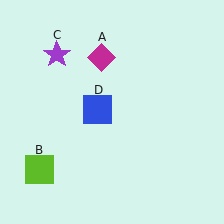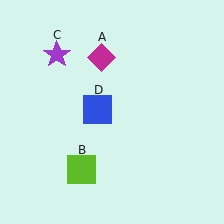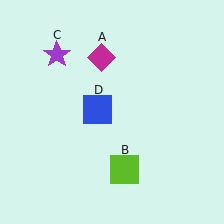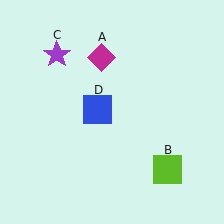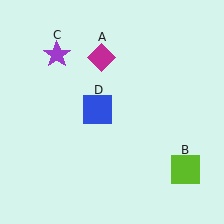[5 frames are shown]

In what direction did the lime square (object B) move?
The lime square (object B) moved right.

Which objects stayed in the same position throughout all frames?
Magenta diamond (object A) and purple star (object C) and blue square (object D) remained stationary.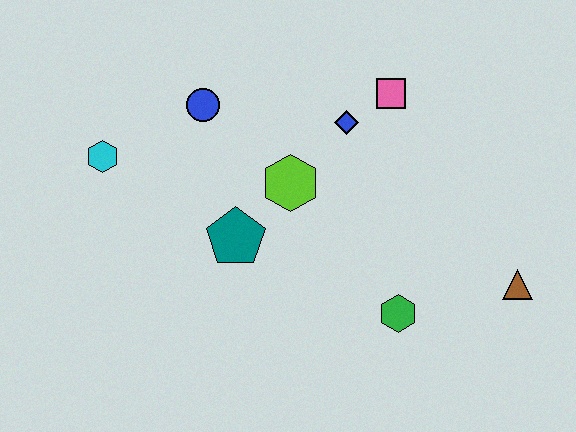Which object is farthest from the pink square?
The cyan hexagon is farthest from the pink square.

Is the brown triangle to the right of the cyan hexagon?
Yes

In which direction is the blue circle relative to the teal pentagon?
The blue circle is above the teal pentagon.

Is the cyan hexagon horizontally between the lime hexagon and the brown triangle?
No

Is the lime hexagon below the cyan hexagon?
Yes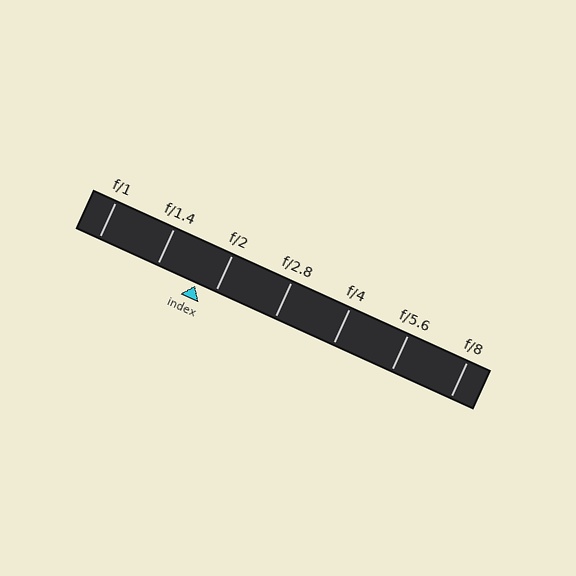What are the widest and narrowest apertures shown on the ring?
The widest aperture shown is f/1 and the narrowest is f/8.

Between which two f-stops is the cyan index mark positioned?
The index mark is between f/1.4 and f/2.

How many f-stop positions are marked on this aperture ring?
There are 7 f-stop positions marked.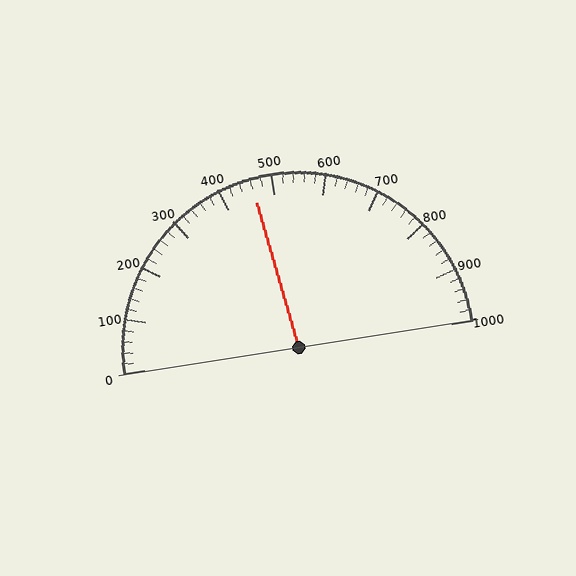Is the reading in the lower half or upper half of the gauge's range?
The reading is in the lower half of the range (0 to 1000).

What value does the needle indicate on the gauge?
The needle indicates approximately 460.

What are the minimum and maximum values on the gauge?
The gauge ranges from 0 to 1000.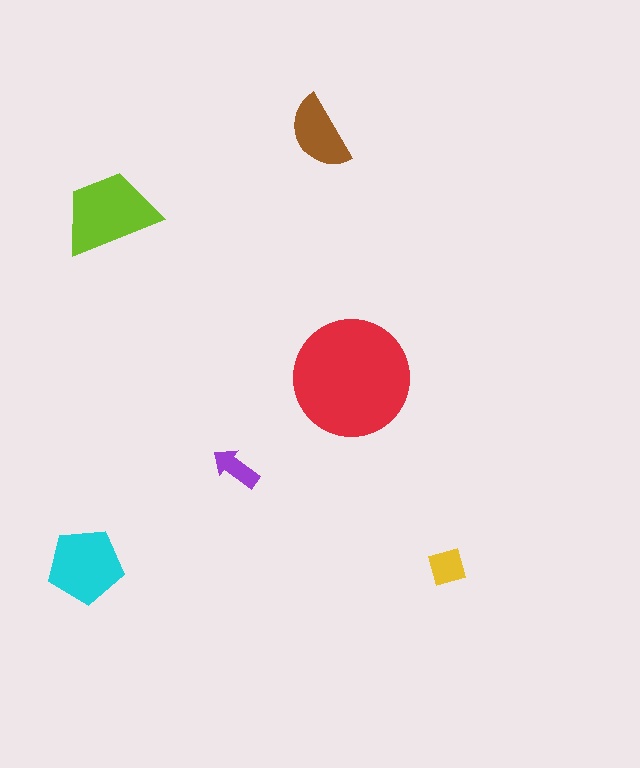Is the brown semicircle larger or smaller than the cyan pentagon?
Smaller.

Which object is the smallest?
The purple arrow.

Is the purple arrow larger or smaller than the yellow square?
Smaller.